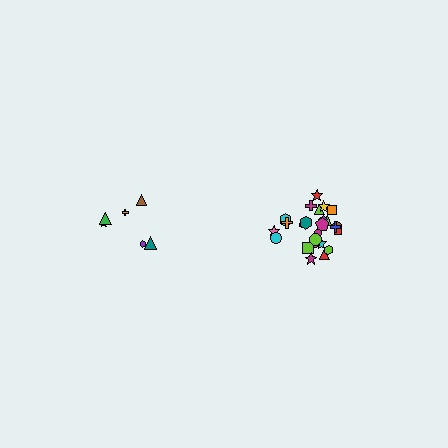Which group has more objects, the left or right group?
The right group.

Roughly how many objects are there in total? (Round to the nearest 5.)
Roughly 30 objects in total.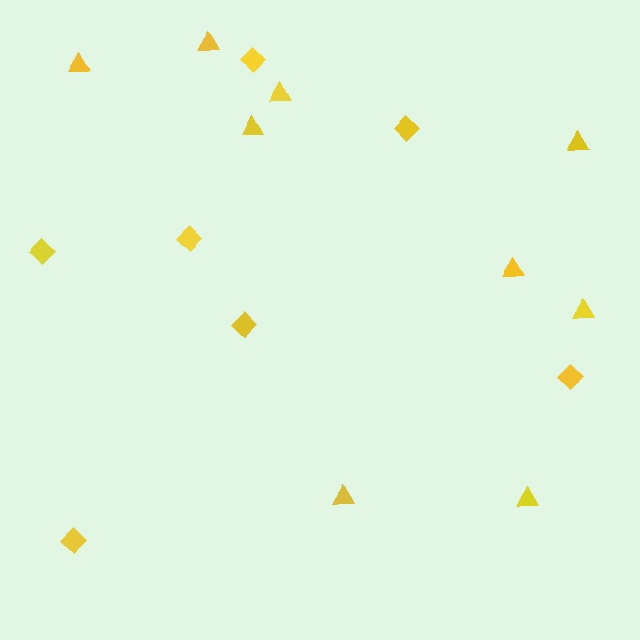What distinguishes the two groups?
There are 2 groups: one group of triangles (9) and one group of diamonds (7).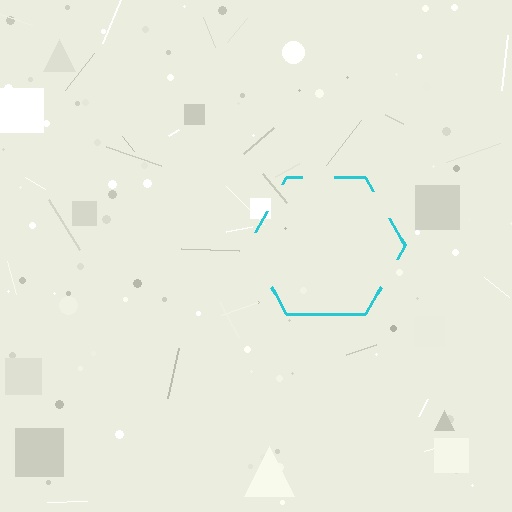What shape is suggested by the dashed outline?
The dashed outline suggests a hexagon.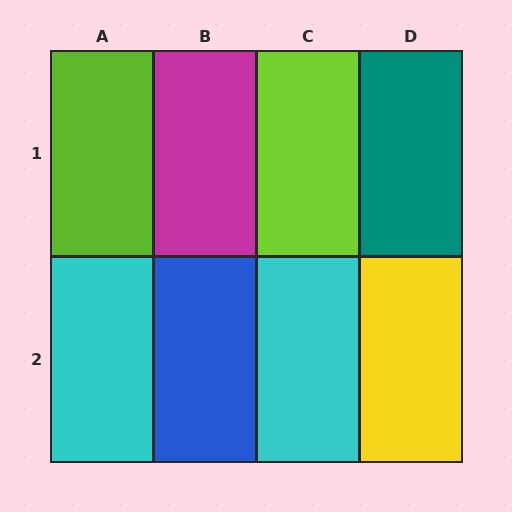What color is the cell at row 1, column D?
Teal.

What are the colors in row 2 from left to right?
Cyan, blue, cyan, yellow.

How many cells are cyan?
2 cells are cyan.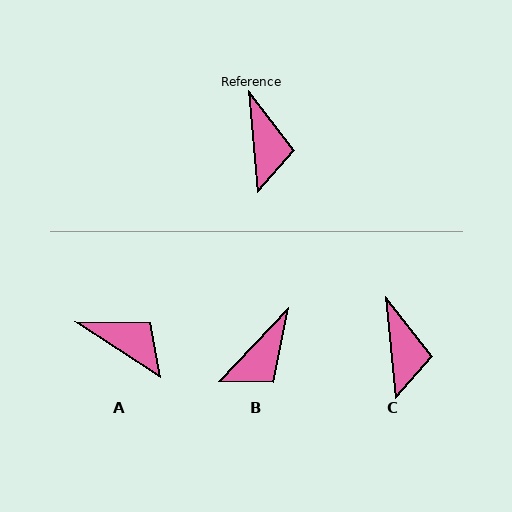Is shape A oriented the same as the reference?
No, it is off by about 51 degrees.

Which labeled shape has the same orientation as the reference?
C.